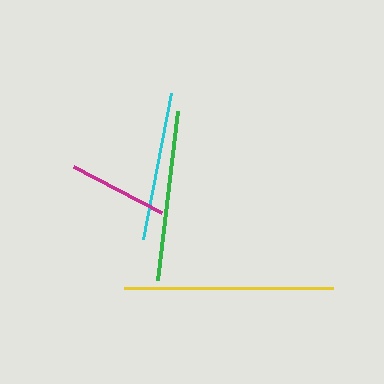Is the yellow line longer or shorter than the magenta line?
The yellow line is longer than the magenta line.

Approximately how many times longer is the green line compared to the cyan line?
The green line is approximately 1.1 times the length of the cyan line.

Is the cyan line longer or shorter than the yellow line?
The yellow line is longer than the cyan line.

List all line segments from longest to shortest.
From longest to shortest: yellow, green, cyan, magenta.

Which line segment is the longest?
The yellow line is the longest at approximately 209 pixels.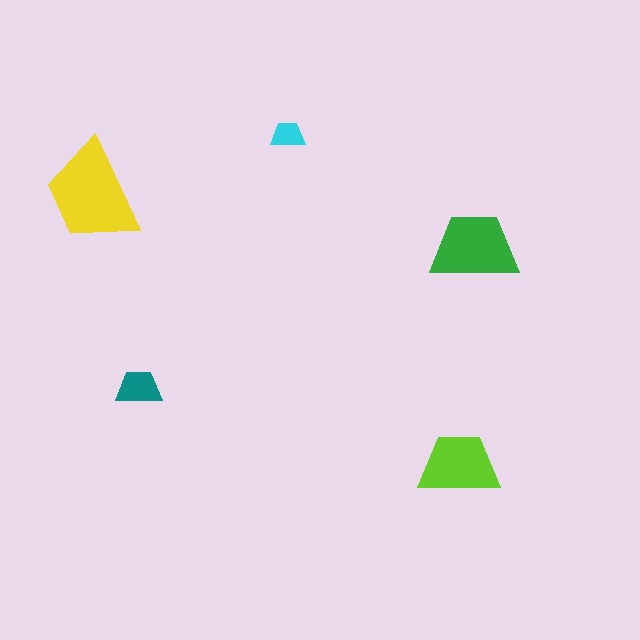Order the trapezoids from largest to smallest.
the yellow one, the green one, the lime one, the teal one, the cyan one.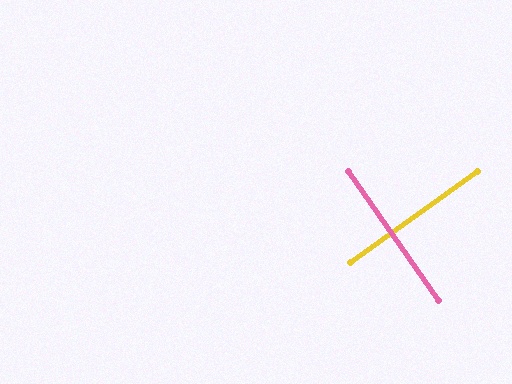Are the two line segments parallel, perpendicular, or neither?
Perpendicular — they meet at approximately 90°.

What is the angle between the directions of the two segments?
Approximately 90 degrees.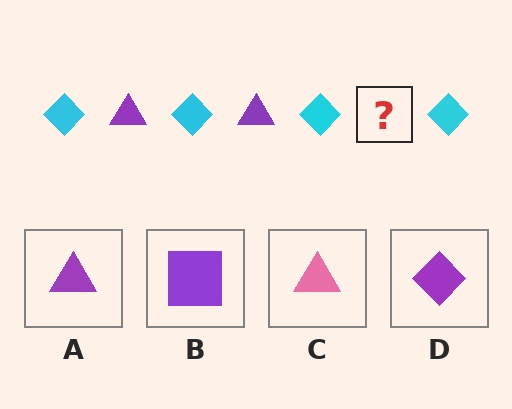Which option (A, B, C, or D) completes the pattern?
A.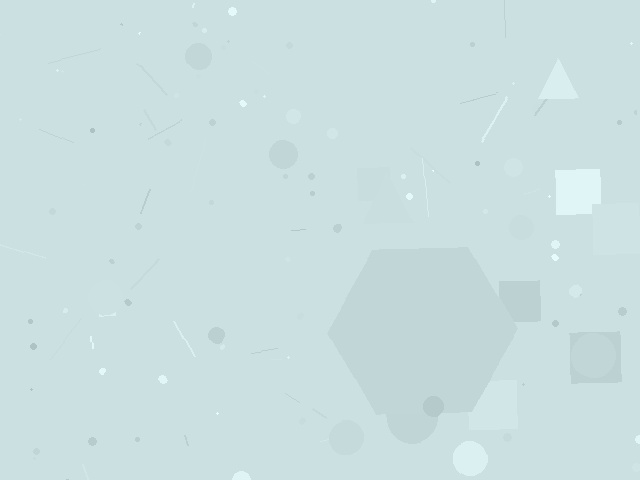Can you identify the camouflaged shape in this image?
The camouflaged shape is a hexagon.